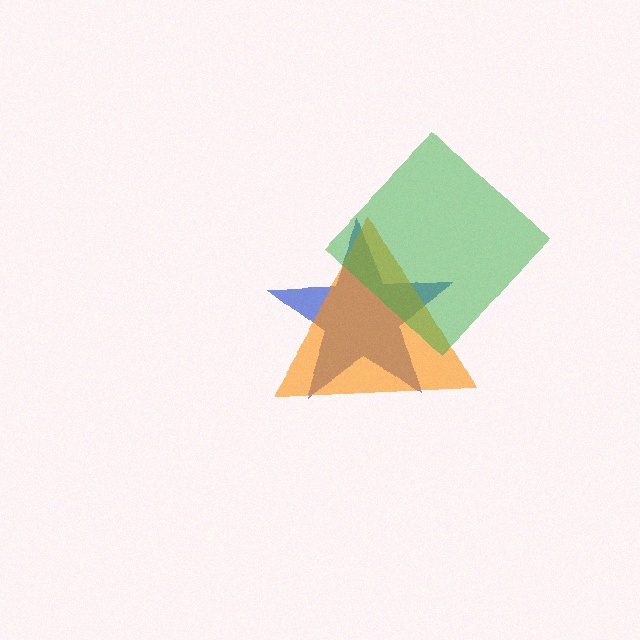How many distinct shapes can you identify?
There are 3 distinct shapes: a blue star, an orange triangle, a green diamond.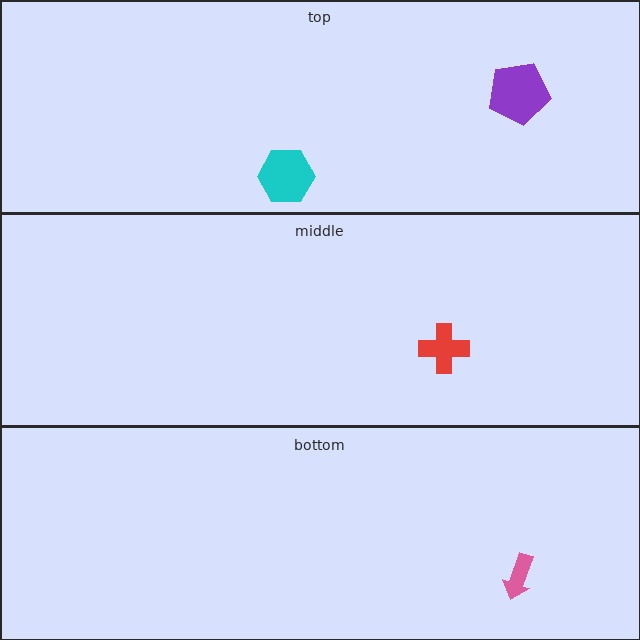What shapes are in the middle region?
The red cross.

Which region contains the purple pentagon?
The top region.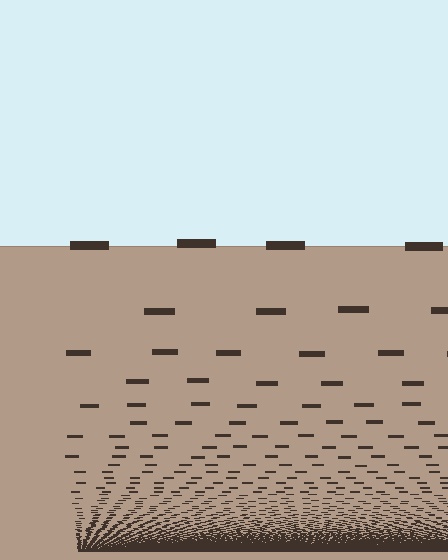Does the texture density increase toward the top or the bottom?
Density increases toward the bottom.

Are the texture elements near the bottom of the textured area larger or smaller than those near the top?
Smaller. The gradient is inverted — elements near the bottom are smaller and denser.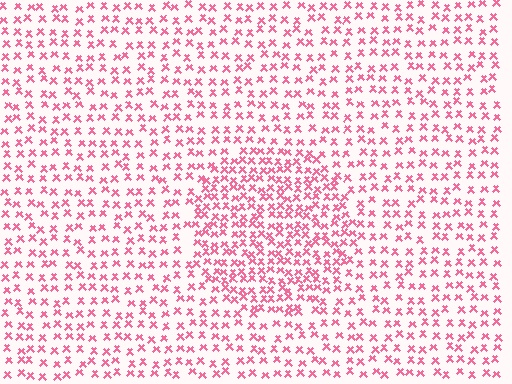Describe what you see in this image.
The image contains small pink elements arranged at two different densities. A circle-shaped region is visible where the elements are more densely packed than the surrounding area.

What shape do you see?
I see a circle.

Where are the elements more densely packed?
The elements are more densely packed inside the circle boundary.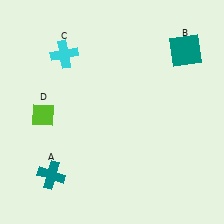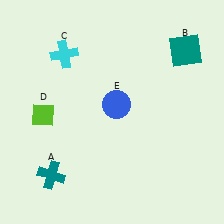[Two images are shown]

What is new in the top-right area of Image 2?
A blue circle (E) was added in the top-right area of Image 2.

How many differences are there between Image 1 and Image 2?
There is 1 difference between the two images.